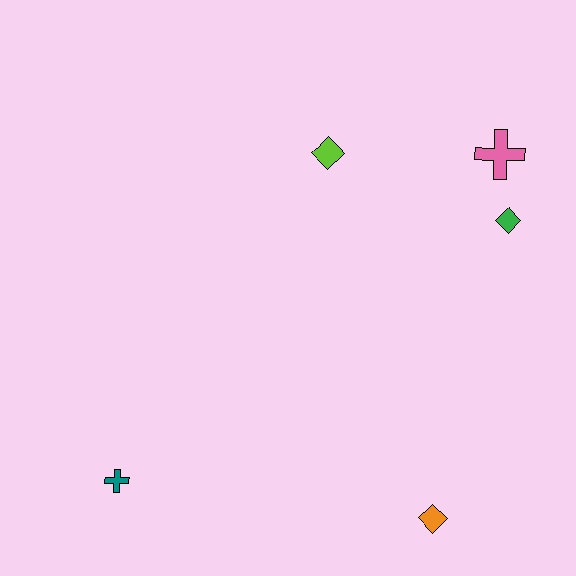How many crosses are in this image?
There are 2 crosses.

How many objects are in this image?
There are 5 objects.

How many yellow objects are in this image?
There are no yellow objects.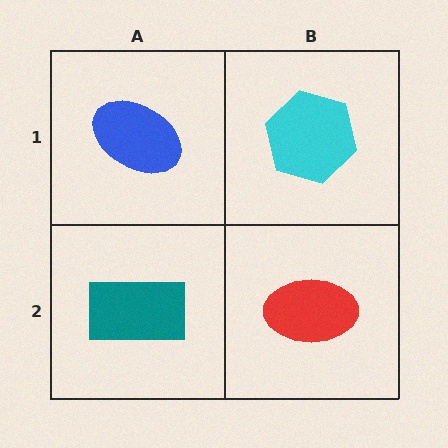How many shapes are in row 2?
2 shapes.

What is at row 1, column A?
A blue ellipse.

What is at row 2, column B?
A red ellipse.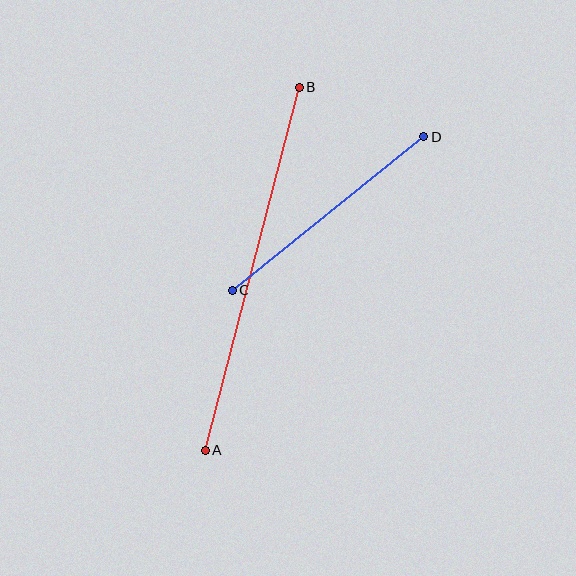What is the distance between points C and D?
The distance is approximately 245 pixels.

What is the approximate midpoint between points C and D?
The midpoint is at approximately (328, 214) pixels.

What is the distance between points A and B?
The distance is approximately 375 pixels.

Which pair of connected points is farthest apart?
Points A and B are farthest apart.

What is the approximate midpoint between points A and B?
The midpoint is at approximately (252, 269) pixels.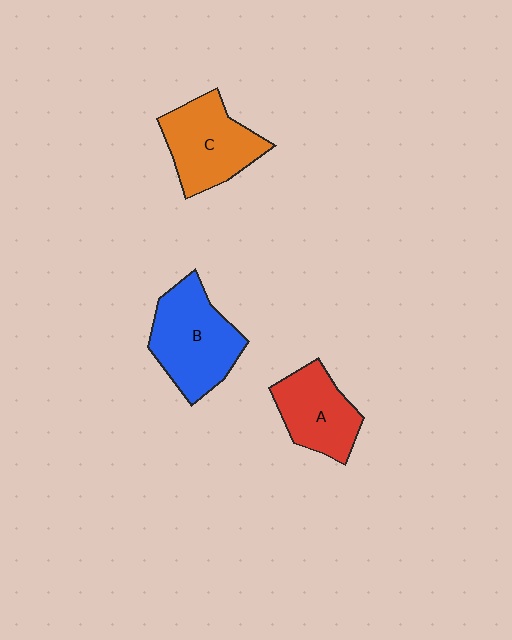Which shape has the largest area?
Shape B (blue).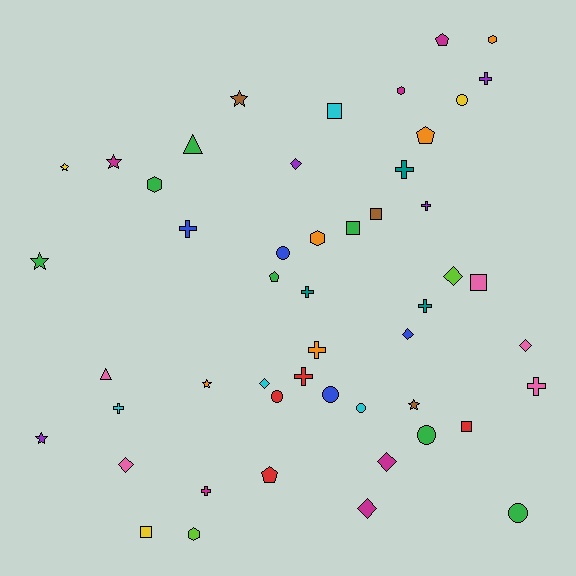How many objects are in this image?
There are 50 objects.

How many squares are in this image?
There are 6 squares.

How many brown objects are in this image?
There are 3 brown objects.